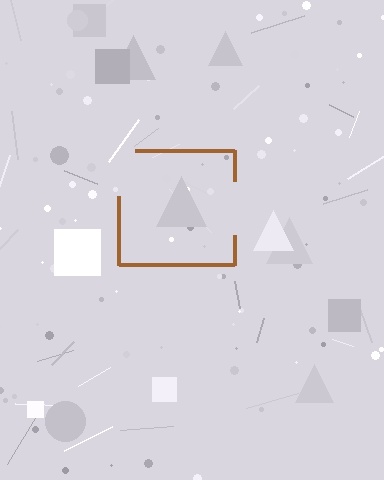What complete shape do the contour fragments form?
The contour fragments form a square.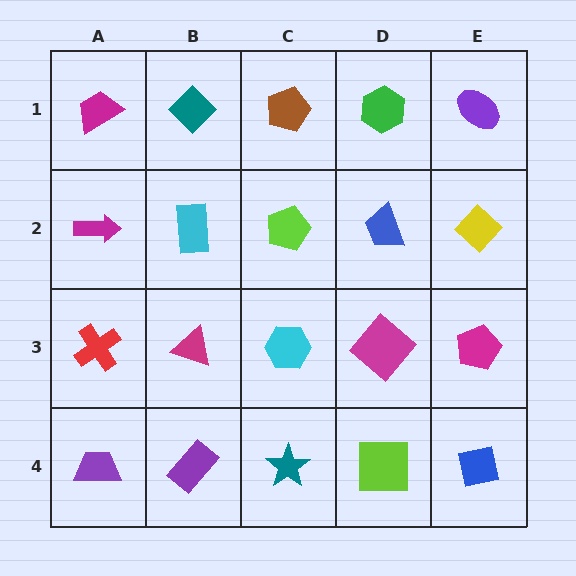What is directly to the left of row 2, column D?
A lime pentagon.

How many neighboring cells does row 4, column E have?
2.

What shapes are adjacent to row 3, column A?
A magenta arrow (row 2, column A), a purple trapezoid (row 4, column A), a magenta triangle (row 3, column B).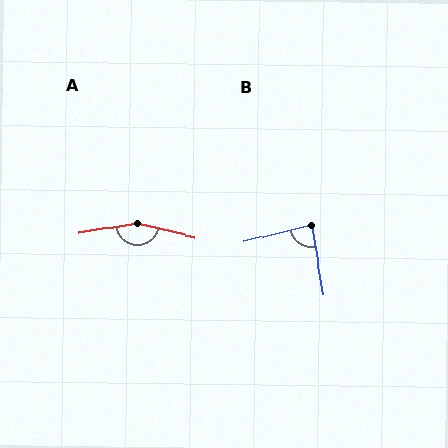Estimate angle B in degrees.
Approximately 85 degrees.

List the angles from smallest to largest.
B (85°), A (156°).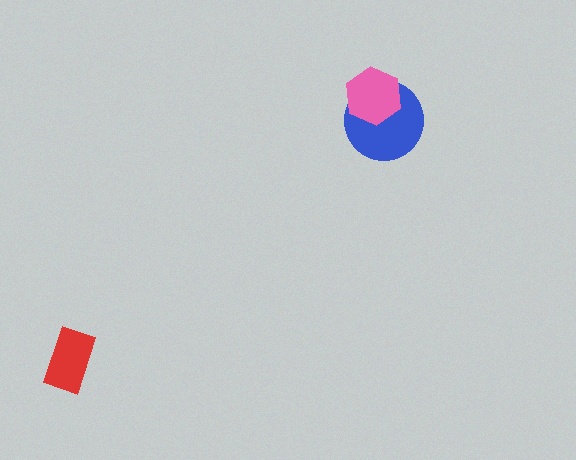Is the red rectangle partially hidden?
No, no other shape covers it.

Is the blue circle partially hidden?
Yes, it is partially covered by another shape.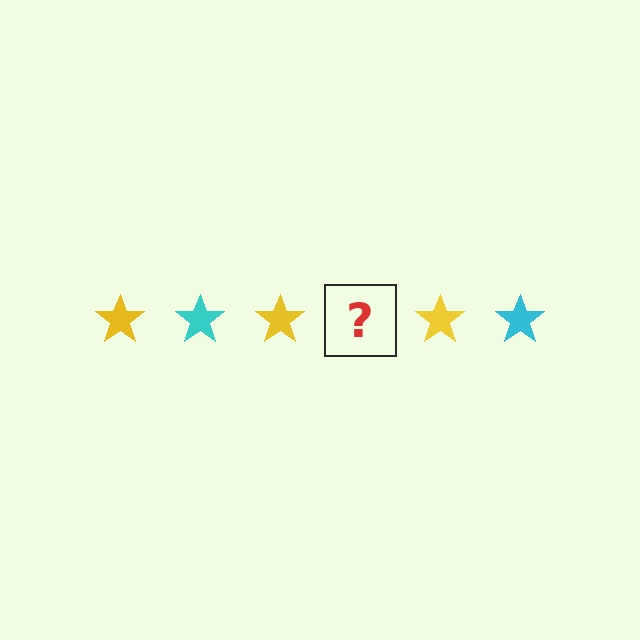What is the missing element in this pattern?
The missing element is a cyan star.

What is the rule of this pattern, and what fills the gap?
The rule is that the pattern cycles through yellow, cyan stars. The gap should be filled with a cyan star.